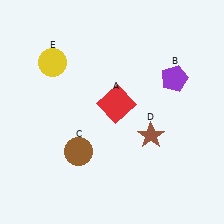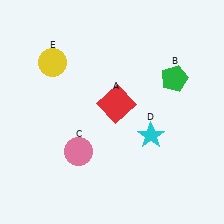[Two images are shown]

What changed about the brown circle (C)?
In Image 1, C is brown. In Image 2, it changed to pink.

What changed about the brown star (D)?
In Image 1, D is brown. In Image 2, it changed to cyan.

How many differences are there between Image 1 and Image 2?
There are 3 differences between the two images.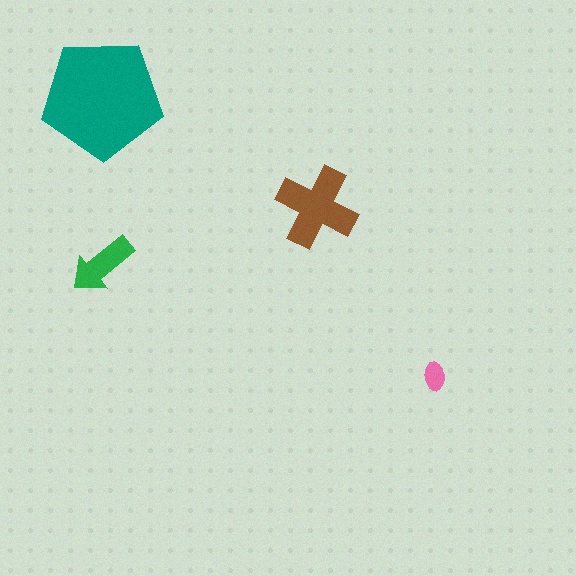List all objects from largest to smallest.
The teal pentagon, the brown cross, the green arrow, the pink ellipse.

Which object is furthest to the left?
The green arrow is leftmost.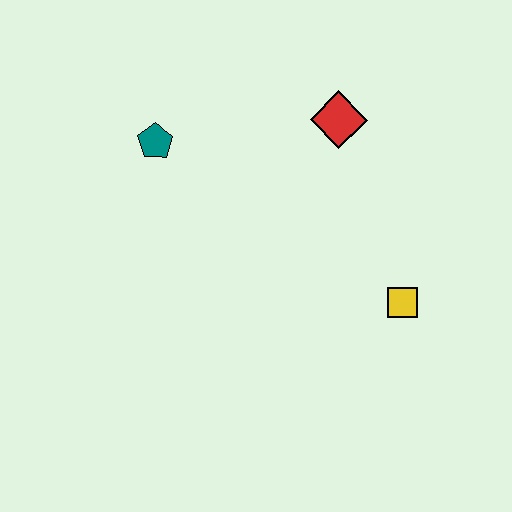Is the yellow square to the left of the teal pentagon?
No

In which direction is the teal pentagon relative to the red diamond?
The teal pentagon is to the left of the red diamond.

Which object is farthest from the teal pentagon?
The yellow square is farthest from the teal pentagon.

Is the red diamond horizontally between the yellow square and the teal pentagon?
Yes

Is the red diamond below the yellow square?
No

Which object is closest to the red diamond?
The teal pentagon is closest to the red diamond.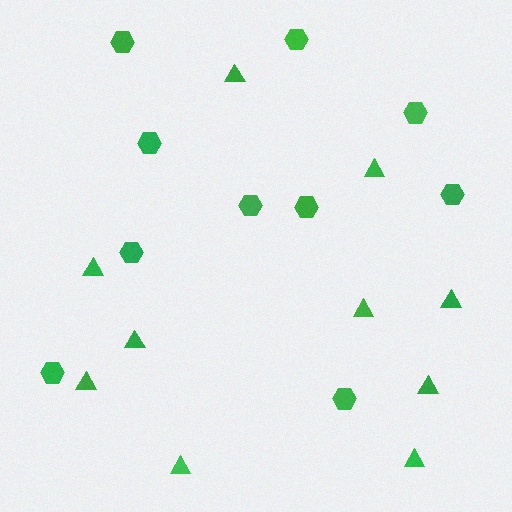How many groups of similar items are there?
There are 2 groups: one group of triangles (10) and one group of hexagons (10).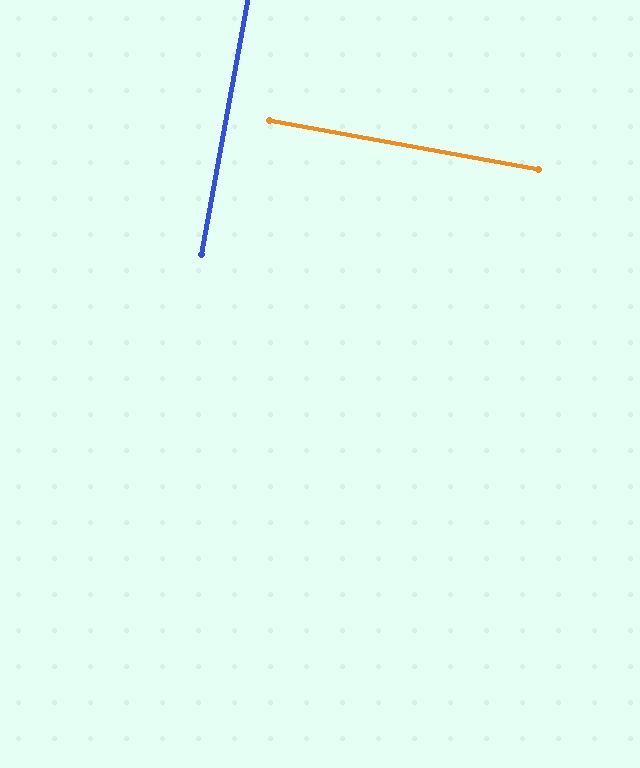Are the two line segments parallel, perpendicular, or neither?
Perpendicular — they meet at approximately 90°.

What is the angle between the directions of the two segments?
Approximately 90 degrees.